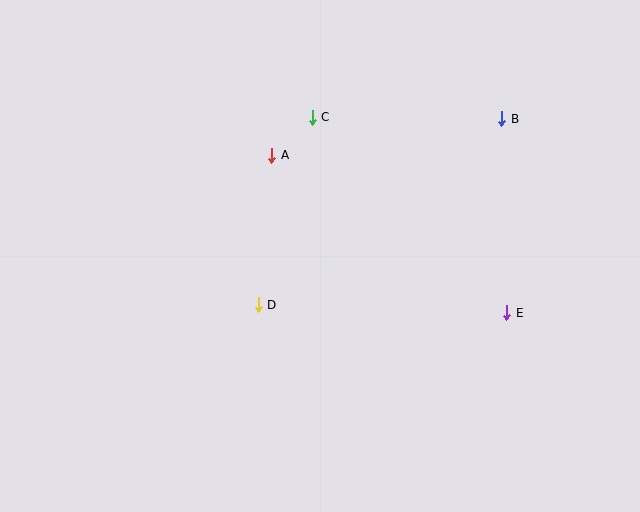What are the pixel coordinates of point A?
Point A is at (272, 155).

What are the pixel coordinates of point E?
Point E is at (507, 313).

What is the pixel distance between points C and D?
The distance between C and D is 195 pixels.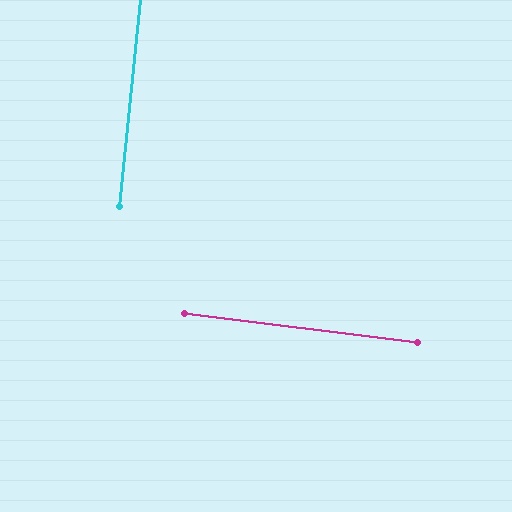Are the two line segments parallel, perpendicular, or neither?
Perpendicular — they meet at approximately 89°.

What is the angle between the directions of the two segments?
Approximately 89 degrees.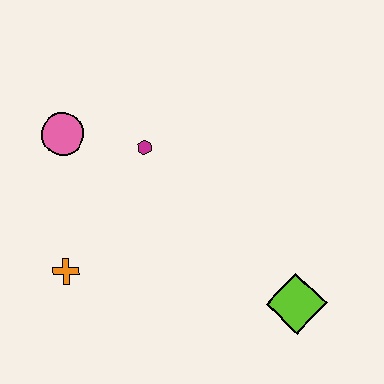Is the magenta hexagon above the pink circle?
No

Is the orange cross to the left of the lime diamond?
Yes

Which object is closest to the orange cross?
The pink circle is closest to the orange cross.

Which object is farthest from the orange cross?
The lime diamond is farthest from the orange cross.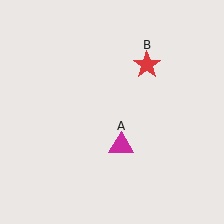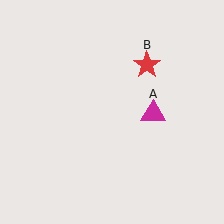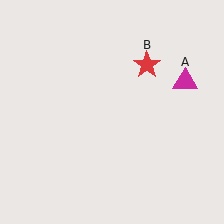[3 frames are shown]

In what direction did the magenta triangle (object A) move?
The magenta triangle (object A) moved up and to the right.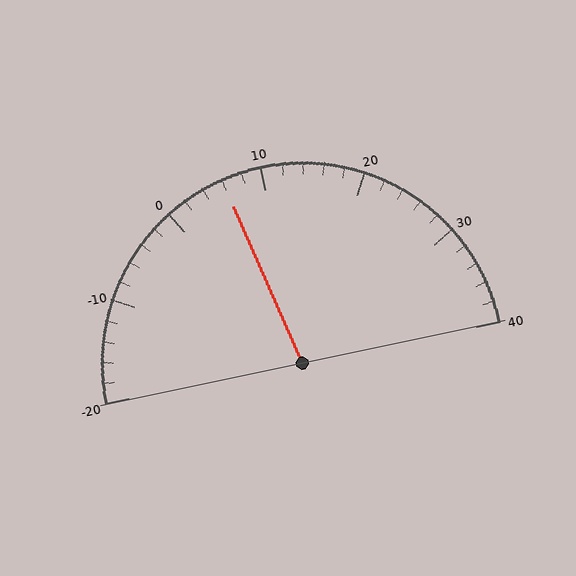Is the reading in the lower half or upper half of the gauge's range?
The reading is in the lower half of the range (-20 to 40).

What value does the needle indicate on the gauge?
The needle indicates approximately 6.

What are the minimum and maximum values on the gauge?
The gauge ranges from -20 to 40.